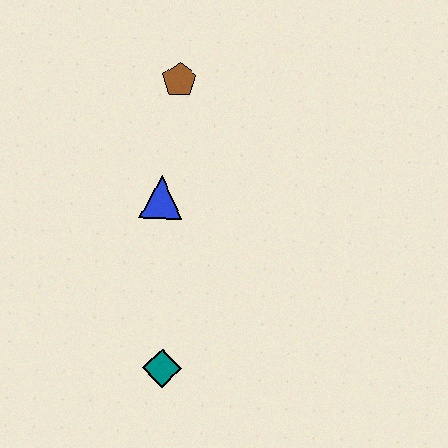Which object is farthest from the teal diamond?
The brown pentagon is farthest from the teal diamond.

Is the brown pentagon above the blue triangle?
Yes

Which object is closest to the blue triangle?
The brown pentagon is closest to the blue triangle.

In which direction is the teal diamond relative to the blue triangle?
The teal diamond is below the blue triangle.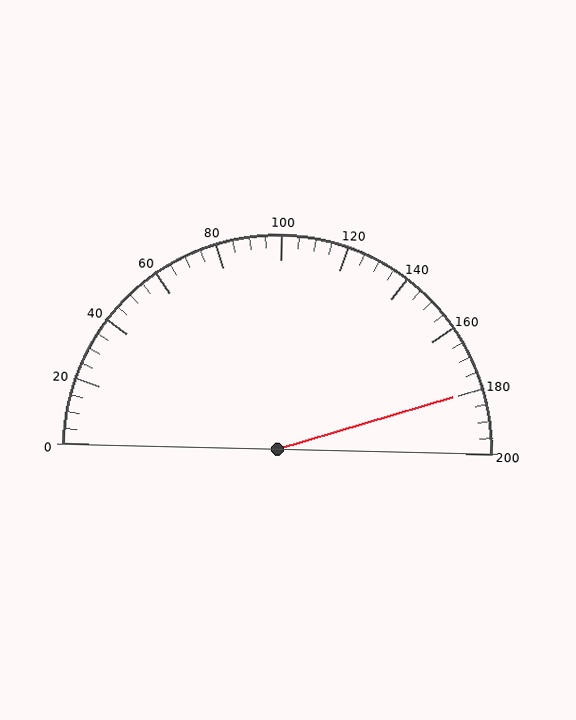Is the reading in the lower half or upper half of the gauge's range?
The reading is in the upper half of the range (0 to 200).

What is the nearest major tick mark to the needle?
The nearest major tick mark is 180.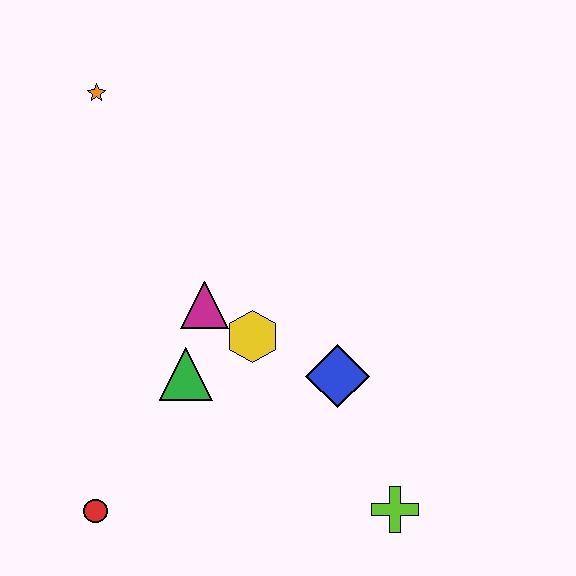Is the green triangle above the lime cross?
Yes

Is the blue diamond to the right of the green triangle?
Yes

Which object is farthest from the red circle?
The orange star is farthest from the red circle.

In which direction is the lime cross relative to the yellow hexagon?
The lime cross is below the yellow hexagon.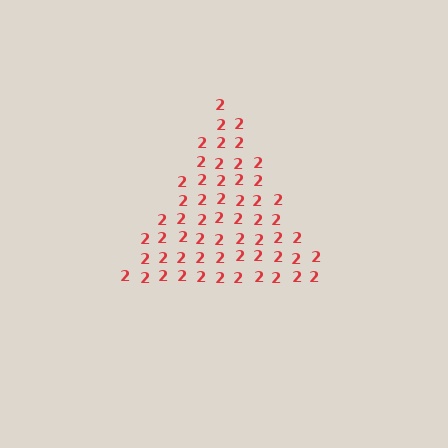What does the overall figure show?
The overall figure shows a triangle.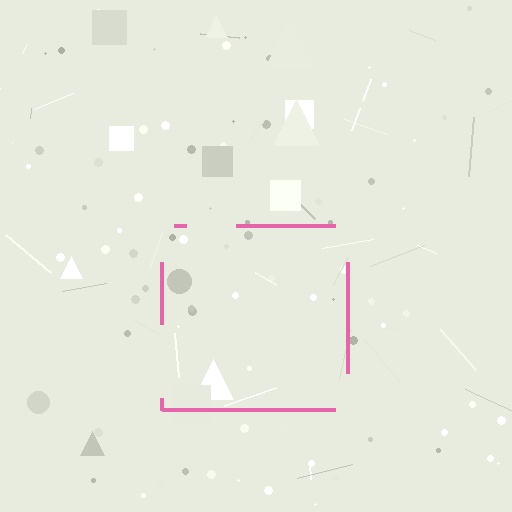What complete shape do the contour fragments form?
The contour fragments form a square.